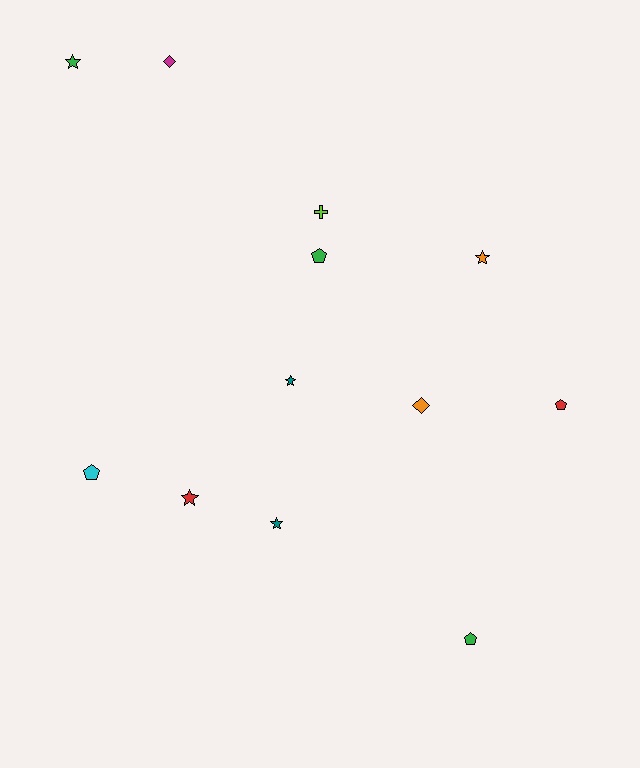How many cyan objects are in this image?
There is 1 cyan object.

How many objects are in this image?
There are 12 objects.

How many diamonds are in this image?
There are 2 diamonds.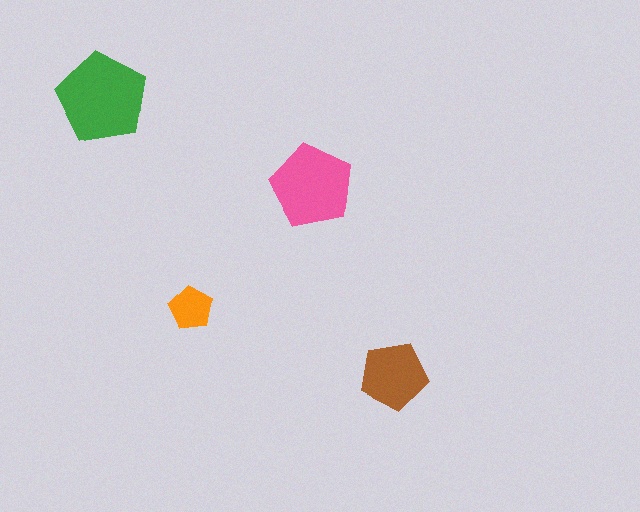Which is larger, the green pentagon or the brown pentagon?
The green one.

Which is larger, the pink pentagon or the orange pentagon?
The pink one.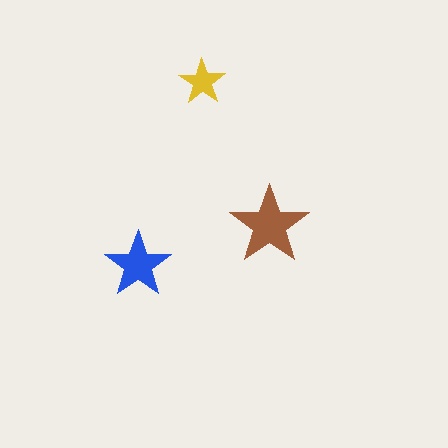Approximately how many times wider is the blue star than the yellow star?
About 1.5 times wider.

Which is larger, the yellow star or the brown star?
The brown one.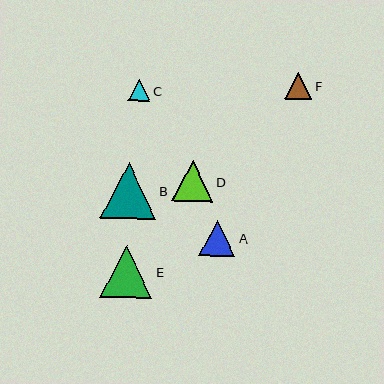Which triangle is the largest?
Triangle B is the largest with a size of approximately 55 pixels.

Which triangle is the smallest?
Triangle C is the smallest with a size of approximately 22 pixels.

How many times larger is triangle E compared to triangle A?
Triangle E is approximately 1.4 times the size of triangle A.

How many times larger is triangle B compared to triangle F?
Triangle B is approximately 2.1 times the size of triangle F.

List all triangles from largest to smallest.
From largest to smallest: B, E, D, A, F, C.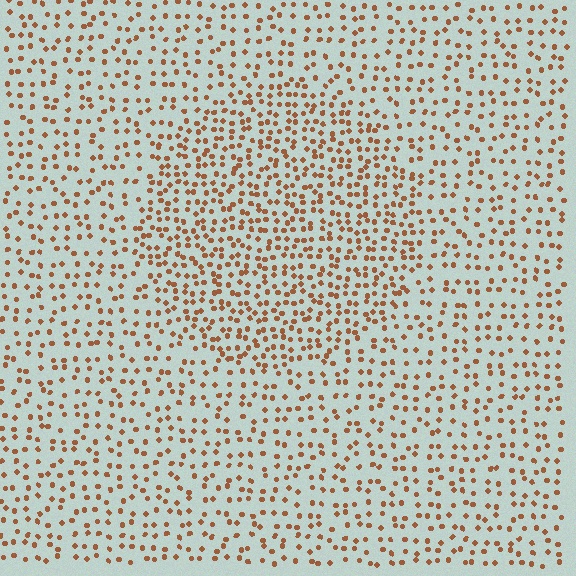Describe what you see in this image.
The image contains small brown elements arranged at two different densities. A circle-shaped region is visible where the elements are more densely packed than the surrounding area.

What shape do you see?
I see a circle.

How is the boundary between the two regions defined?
The boundary is defined by a change in element density (approximately 1.7x ratio). All elements are the same color, size, and shape.